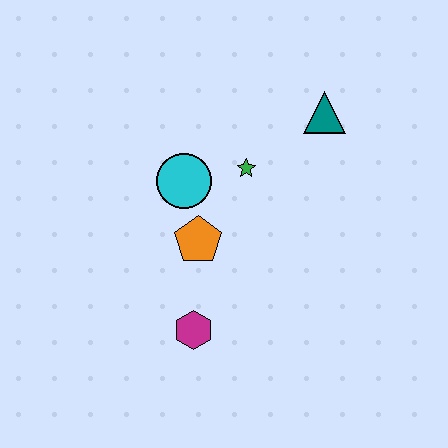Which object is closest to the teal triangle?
The green star is closest to the teal triangle.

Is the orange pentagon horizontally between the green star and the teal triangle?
No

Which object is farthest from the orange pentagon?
The teal triangle is farthest from the orange pentagon.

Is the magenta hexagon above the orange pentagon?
No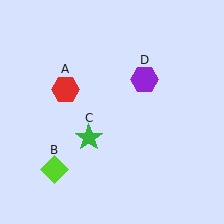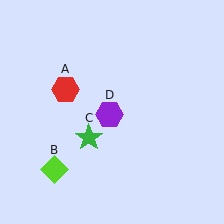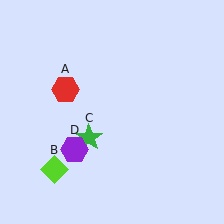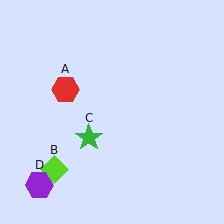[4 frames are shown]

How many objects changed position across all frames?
1 object changed position: purple hexagon (object D).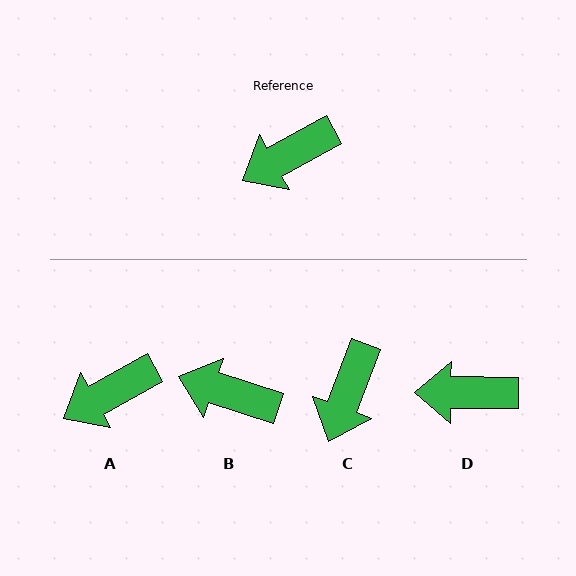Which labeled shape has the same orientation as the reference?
A.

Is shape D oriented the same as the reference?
No, it is off by about 29 degrees.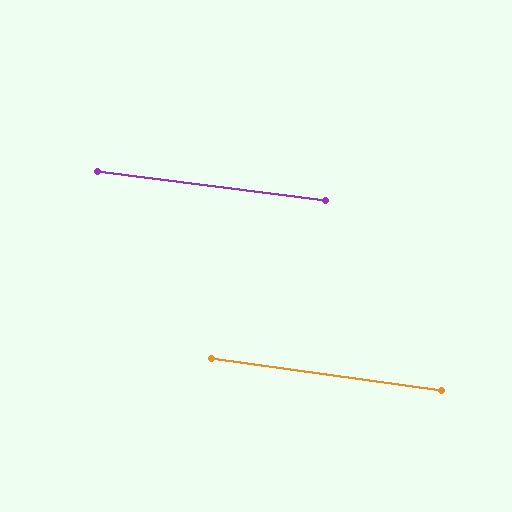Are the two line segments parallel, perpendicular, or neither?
Parallel — their directions differ by only 0.7°.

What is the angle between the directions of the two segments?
Approximately 1 degree.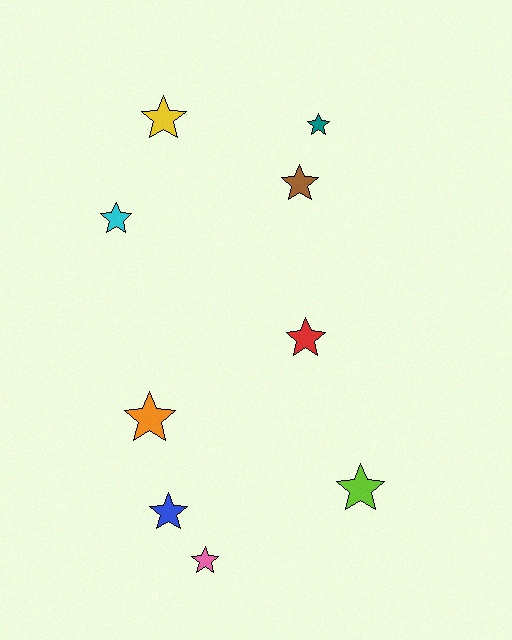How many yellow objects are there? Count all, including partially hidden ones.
There is 1 yellow object.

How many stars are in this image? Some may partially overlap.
There are 9 stars.